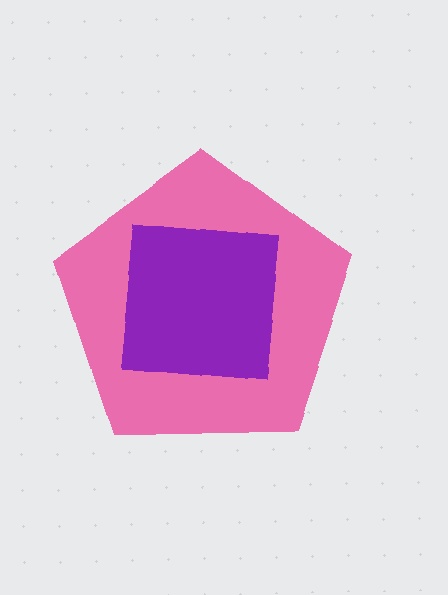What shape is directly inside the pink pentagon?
The purple square.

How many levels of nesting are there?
2.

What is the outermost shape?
The pink pentagon.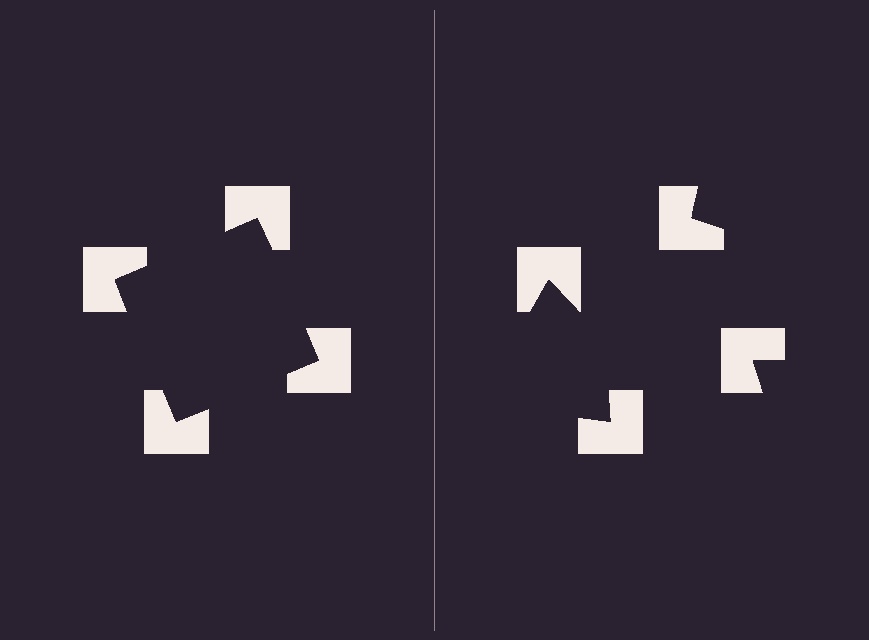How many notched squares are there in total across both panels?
8 — 4 on each side.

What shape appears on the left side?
An illusory square.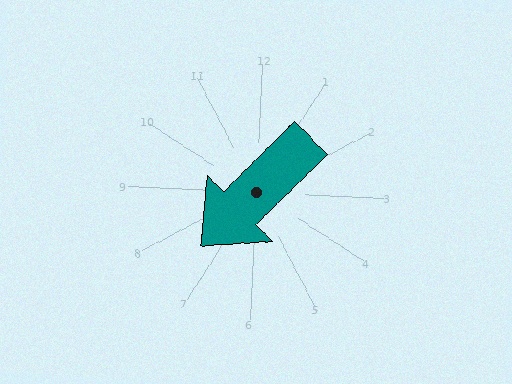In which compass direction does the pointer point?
Southwest.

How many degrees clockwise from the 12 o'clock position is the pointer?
Approximately 223 degrees.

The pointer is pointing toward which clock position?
Roughly 7 o'clock.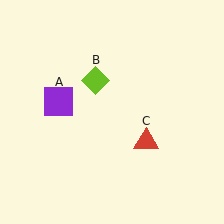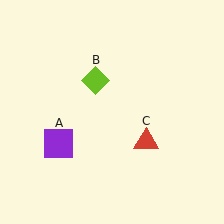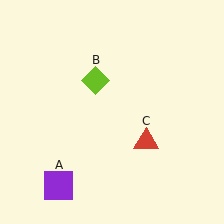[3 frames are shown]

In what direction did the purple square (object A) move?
The purple square (object A) moved down.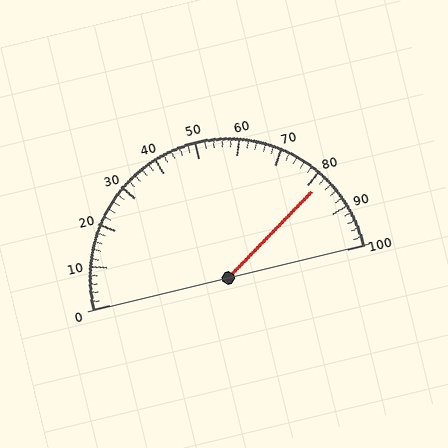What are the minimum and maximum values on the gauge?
The gauge ranges from 0 to 100.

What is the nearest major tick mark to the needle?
The nearest major tick mark is 80.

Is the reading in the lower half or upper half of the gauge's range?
The reading is in the upper half of the range (0 to 100).